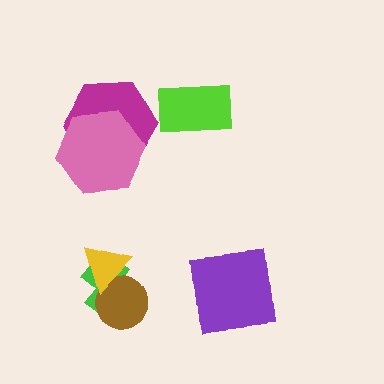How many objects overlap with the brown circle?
2 objects overlap with the brown circle.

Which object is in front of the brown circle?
The yellow triangle is in front of the brown circle.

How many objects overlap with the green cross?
2 objects overlap with the green cross.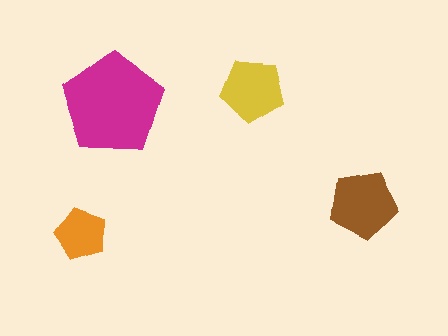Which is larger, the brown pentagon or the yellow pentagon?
The brown one.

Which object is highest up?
The yellow pentagon is topmost.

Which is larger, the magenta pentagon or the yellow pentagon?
The magenta one.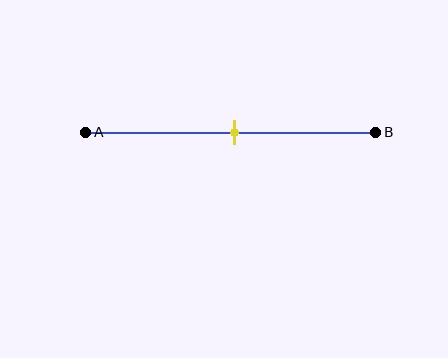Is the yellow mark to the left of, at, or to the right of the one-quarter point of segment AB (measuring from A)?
The yellow mark is to the right of the one-quarter point of segment AB.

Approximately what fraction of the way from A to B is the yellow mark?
The yellow mark is approximately 50% of the way from A to B.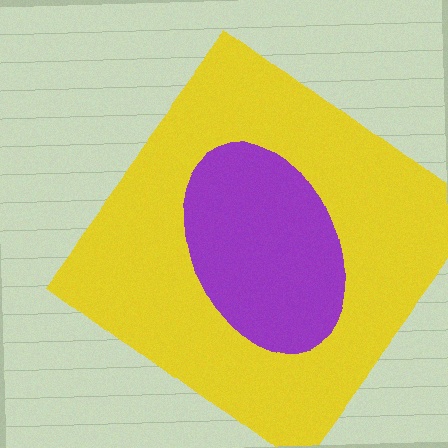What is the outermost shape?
The yellow diamond.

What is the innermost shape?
The purple ellipse.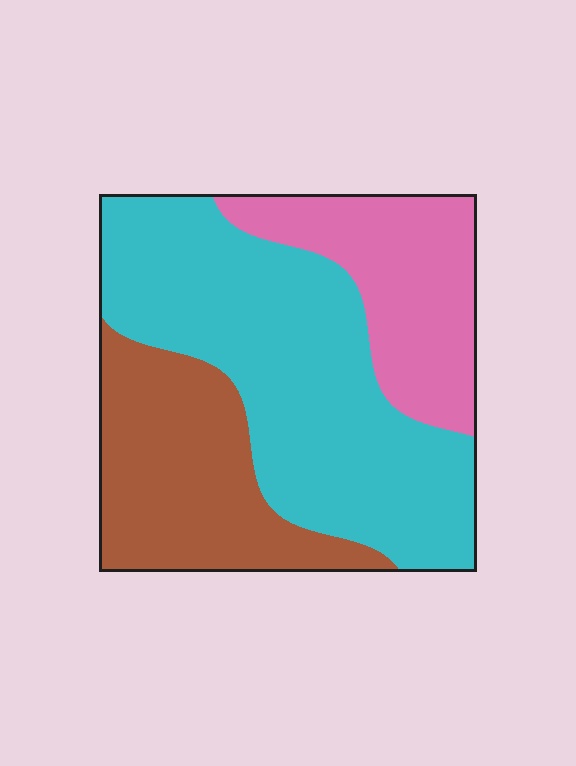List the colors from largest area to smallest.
From largest to smallest: cyan, brown, pink.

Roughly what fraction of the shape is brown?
Brown covers 27% of the shape.